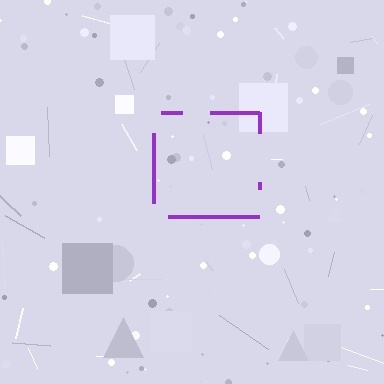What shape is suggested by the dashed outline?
The dashed outline suggests a square.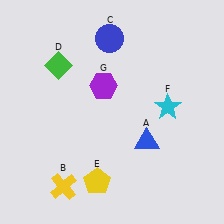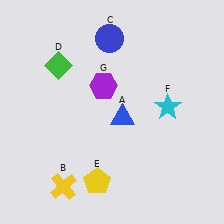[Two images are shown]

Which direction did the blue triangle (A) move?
The blue triangle (A) moved left.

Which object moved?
The blue triangle (A) moved left.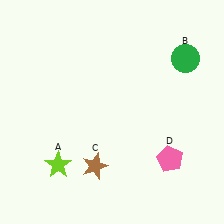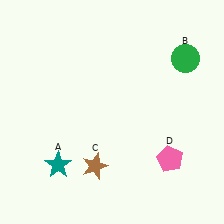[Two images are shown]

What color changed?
The star (A) changed from lime in Image 1 to teal in Image 2.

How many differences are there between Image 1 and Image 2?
There is 1 difference between the two images.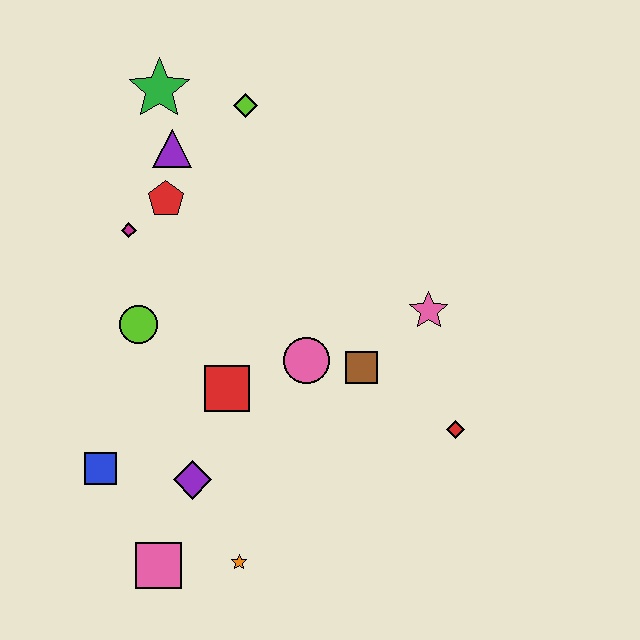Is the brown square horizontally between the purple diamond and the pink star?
Yes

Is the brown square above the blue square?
Yes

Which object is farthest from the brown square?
The green star is farthest from the brown square.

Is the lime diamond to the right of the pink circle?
No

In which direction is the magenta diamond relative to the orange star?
The magenta diamond is above the orange star.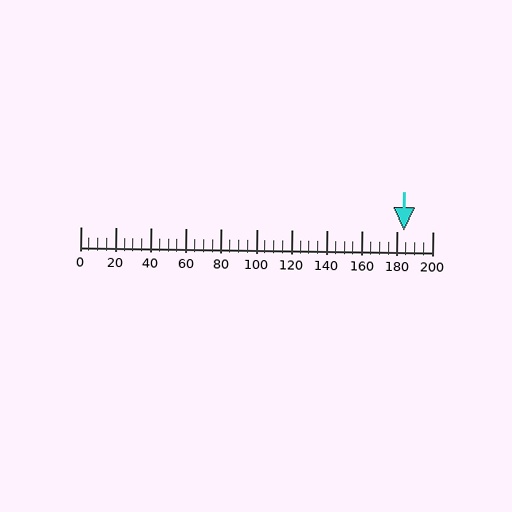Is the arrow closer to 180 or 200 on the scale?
The arrow is closer to 180.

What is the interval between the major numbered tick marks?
The major tick marks are spaced 20 units apart.